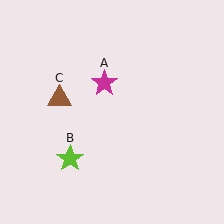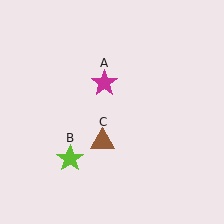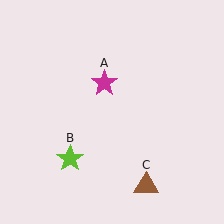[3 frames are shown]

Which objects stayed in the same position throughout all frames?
Magenta star (object A) and lime star (object B) remained stationary.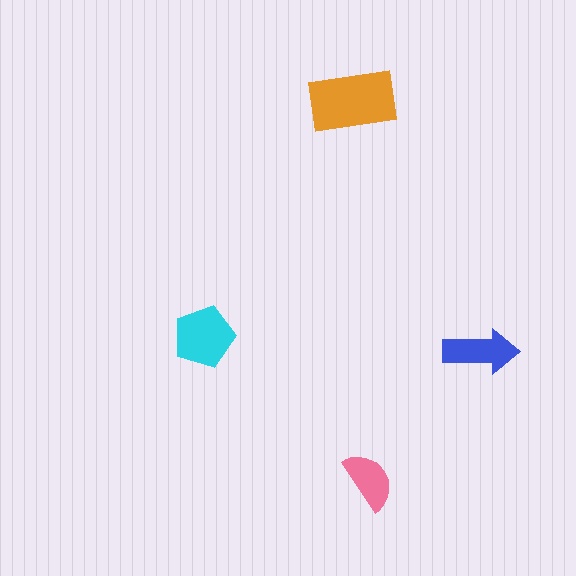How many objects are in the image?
There are 4 objects in the image.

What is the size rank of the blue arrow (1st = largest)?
3rd.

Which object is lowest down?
The pink semicircle is bottommost.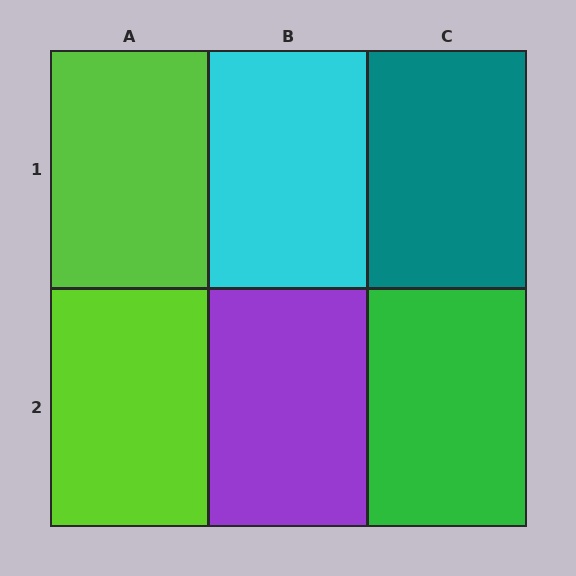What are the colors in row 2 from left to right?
Lime, purple, green.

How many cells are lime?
2 cells are lime.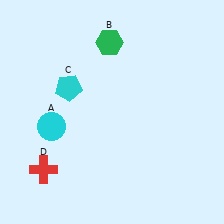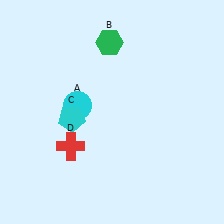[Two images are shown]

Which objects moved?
The objects that moved are: the cyan circle (A), the cyan pentagon (C), the red cross (D).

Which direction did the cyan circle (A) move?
The cyan circle (A) moved right.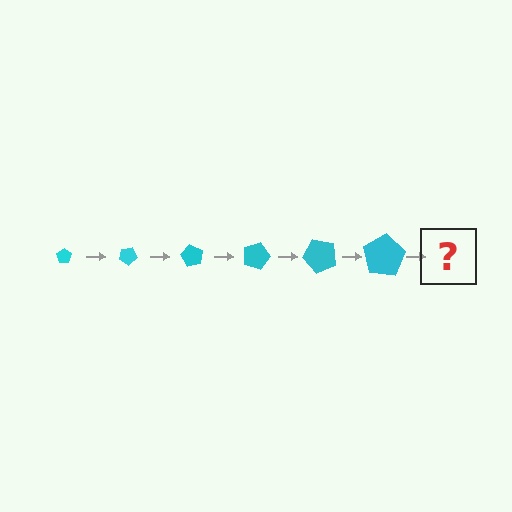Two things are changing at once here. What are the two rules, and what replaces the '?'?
The two rules are that the pentagon grows larger each step and it rotates 30 degrees each step. The '?' should be a pentagon, larger than the previous one and rotated 180 degrees from the start.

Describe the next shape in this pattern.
It should be a pentagon, larger than the previous one and rotated 180 degrees from the start.